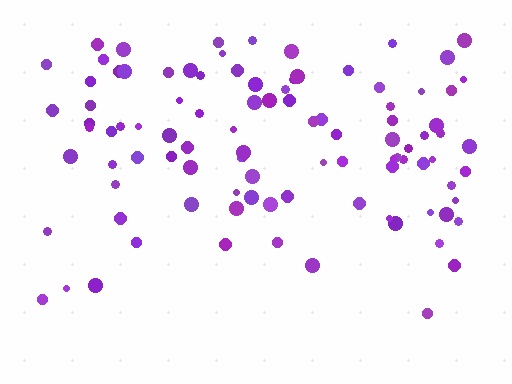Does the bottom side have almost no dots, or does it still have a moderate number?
Still a moderate number, just noticeably fewer than the top.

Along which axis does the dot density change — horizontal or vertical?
Vertical.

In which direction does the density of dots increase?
From bottom to top, with the top side densest.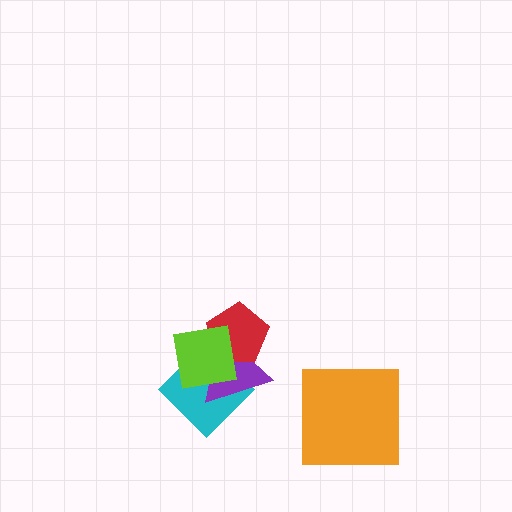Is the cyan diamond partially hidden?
Yes, it is partially covered by another shape.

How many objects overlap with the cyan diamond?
3 objects overlap with the cyan diamond.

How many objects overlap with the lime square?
3 objects overlap with the lime square.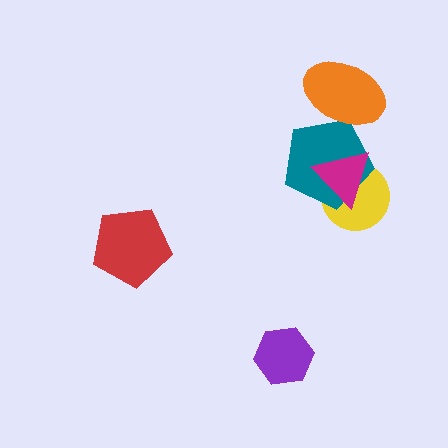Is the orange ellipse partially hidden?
No, no other shape covers it.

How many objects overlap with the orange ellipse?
1 object overlaps with the orange ellipse.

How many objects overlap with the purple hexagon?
0 objects overlap with the purple hexagon.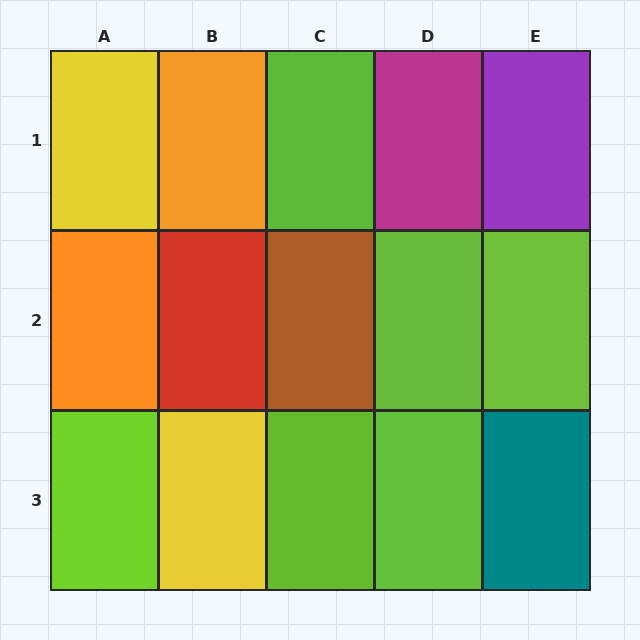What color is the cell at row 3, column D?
Lime.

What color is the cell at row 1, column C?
Lime.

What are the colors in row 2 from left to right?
Orange, red, brown, lime, lime.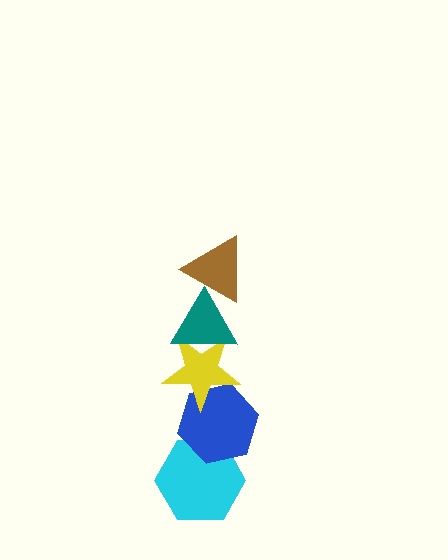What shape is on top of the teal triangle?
The brown triangle is on top of the teal triangle.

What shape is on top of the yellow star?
The teal triangle is on top of the yellow star.